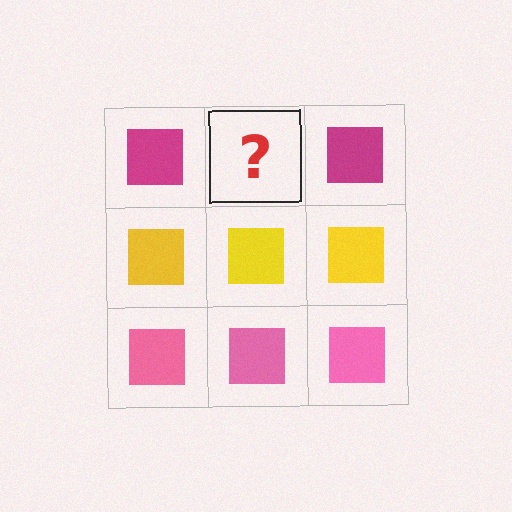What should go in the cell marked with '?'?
The missing cell should contain a magenta square.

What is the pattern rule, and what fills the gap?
The rule is that each row has a consistent color. The gap should be filled with a magenta square.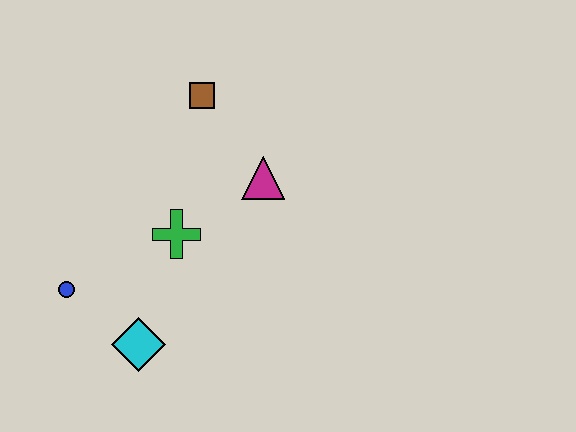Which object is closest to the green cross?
The magenta triangle is closest to the green cross.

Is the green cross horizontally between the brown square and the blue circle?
Yes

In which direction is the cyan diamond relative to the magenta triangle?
The cyan diamond is below the magenta triangle.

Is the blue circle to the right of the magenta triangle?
No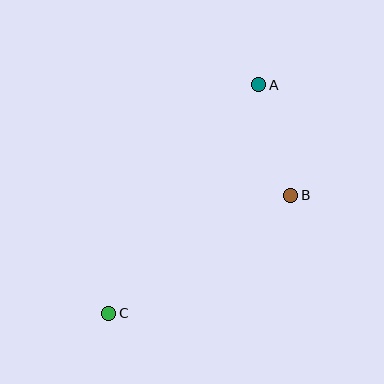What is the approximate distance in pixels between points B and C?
The distance between B and C is approximately 217 pixels.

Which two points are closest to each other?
Points A and B are closest to each other.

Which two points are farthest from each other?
Points A and C are farthest from each other.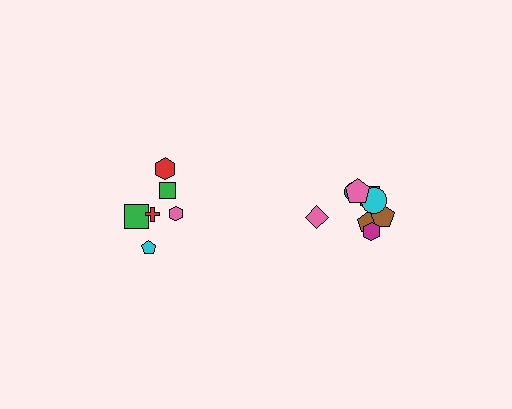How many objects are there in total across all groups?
There are 14 objects.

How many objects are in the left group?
There are 6 objects.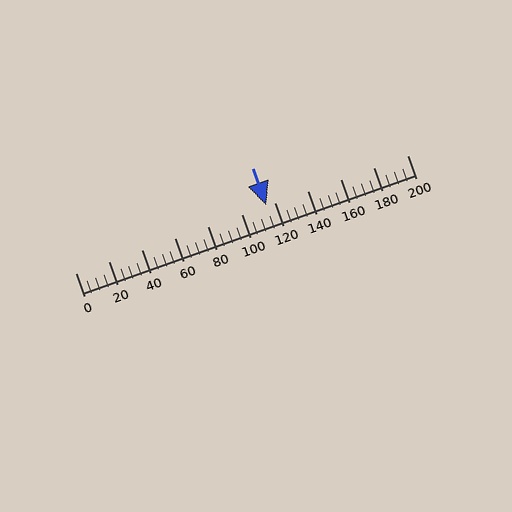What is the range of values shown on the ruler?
The ruler shows values from 0 to 200.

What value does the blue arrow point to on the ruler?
The blue arrow points to approximately 115.